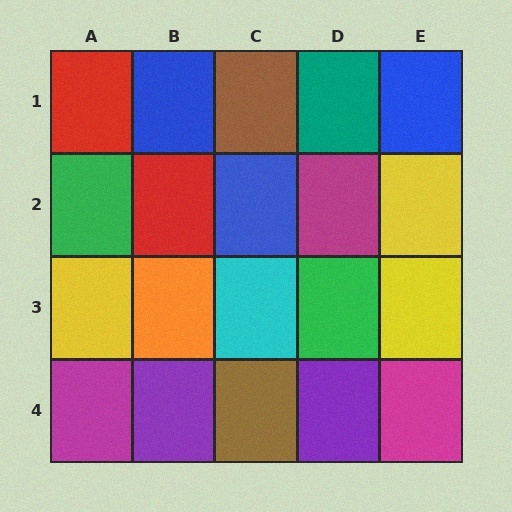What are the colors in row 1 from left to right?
Red, blue, brown, teal, blue.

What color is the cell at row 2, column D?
Magenta.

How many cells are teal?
1 cell is teal.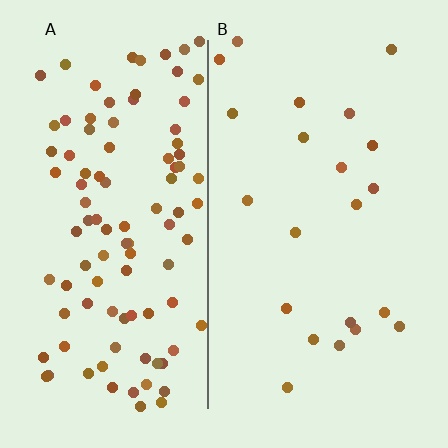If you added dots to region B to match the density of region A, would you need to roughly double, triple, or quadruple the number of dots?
Approximately quadruple.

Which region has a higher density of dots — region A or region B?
A (the left).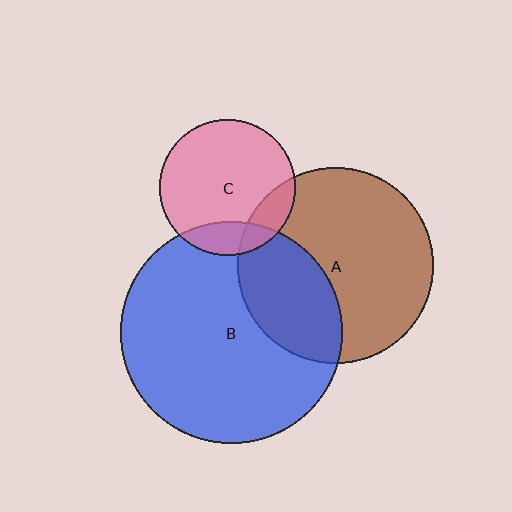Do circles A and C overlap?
Yes.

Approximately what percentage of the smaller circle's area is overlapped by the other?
Approximately 15%.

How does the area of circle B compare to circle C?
Approximately 2.6 times.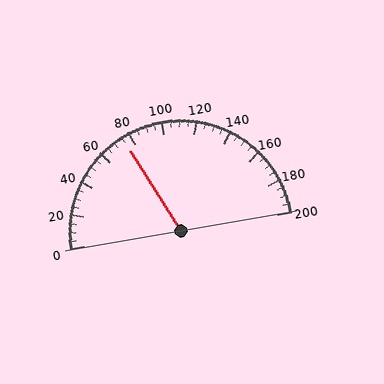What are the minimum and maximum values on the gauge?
The gauge ranges from 0 to 200.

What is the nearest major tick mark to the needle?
The nearest major tick mark is 80.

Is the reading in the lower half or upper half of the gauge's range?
The reading is in the lower half of the range (0 to 200).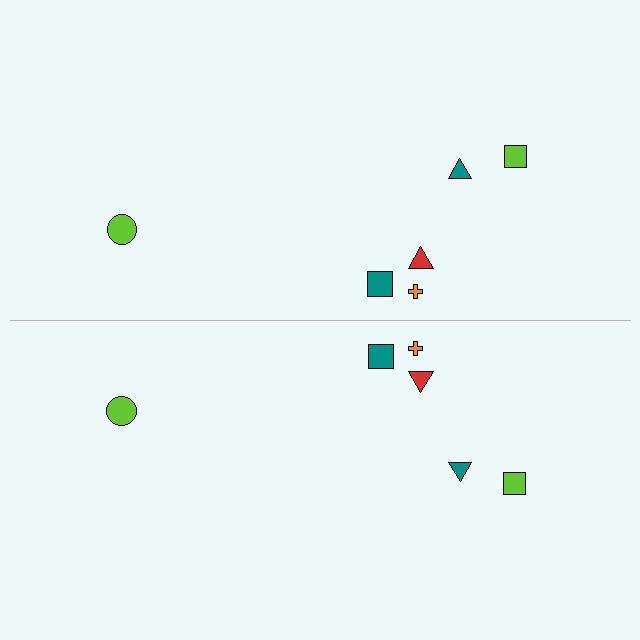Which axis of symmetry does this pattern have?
The pattern has a horizontal axis of symmetry running through the center of the image.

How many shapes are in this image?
There are 12 shapes in this image.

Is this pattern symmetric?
Yes, this pattern has bilateral (reflection) symmetry.